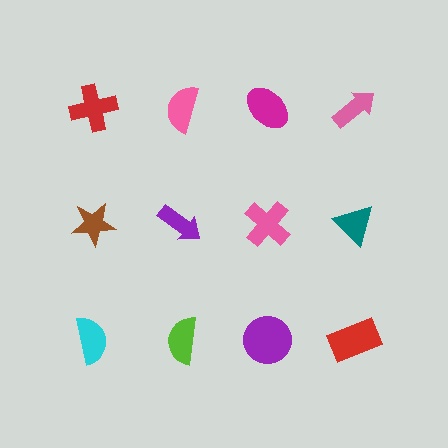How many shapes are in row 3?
4 shapes.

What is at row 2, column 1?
A brown star.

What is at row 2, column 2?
A purple arrow.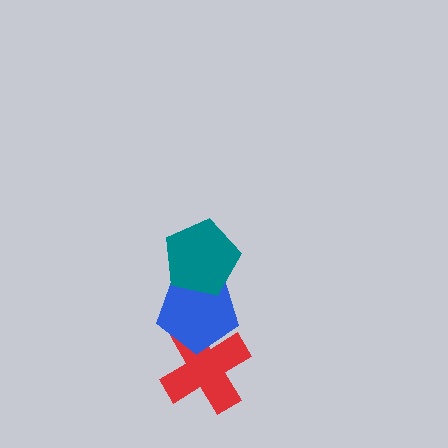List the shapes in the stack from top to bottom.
From top to bottom: the teal pentagon, the blue pentagon, the red cross.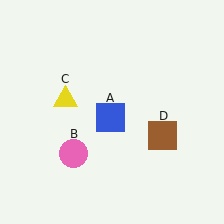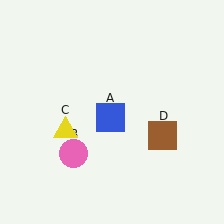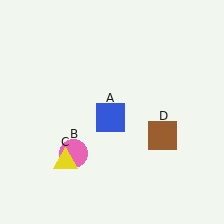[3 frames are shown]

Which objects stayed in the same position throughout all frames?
Blue square (object A) and pink circle (object B) and brown square (object D) remained stationary.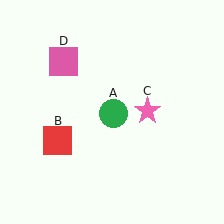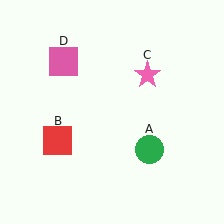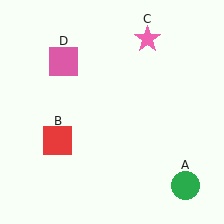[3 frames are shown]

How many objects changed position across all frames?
2 objects changed position: green circle (object A), pink star (object C).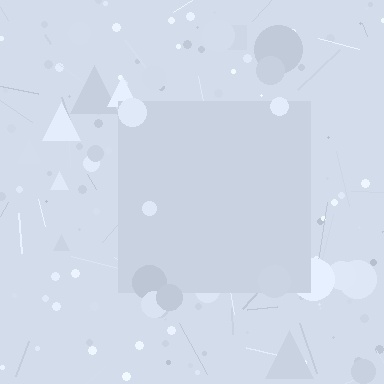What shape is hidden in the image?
A square is hidden in the image.